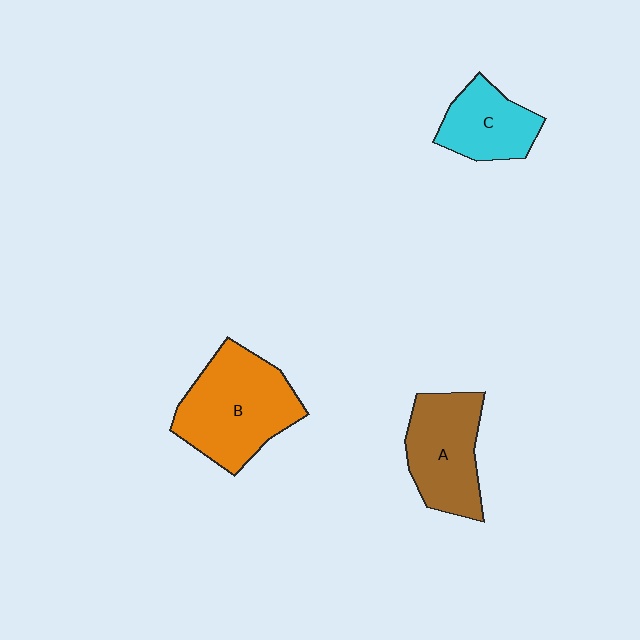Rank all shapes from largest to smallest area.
From largest to smallest: B (orange), A (brown), C (cyan).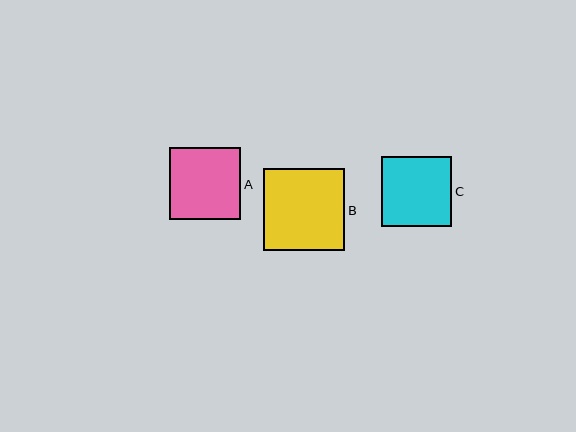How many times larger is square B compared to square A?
Square B is approximately 1.1 times the size of square A.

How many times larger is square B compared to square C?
Square B is approximately 1.2 times the size of square C.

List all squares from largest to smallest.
From largest to smallest: B, A, C.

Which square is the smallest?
Square C is the smallest with a size of approximately 70 pixels.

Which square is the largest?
Square B is the largest with a size of approximately 82 pixels.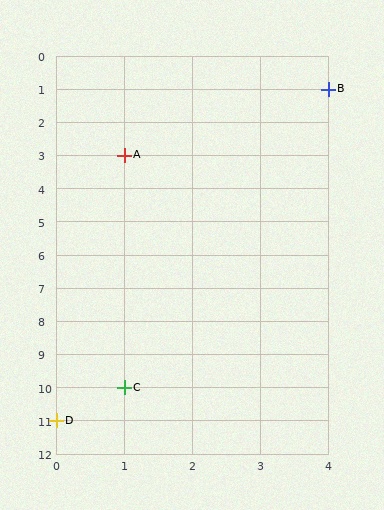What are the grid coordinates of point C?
Point C is at grid coordinates (1, 10).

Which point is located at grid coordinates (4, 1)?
Point B is at (4, 1).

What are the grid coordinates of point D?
Point D is at grid coordinates (0, 11).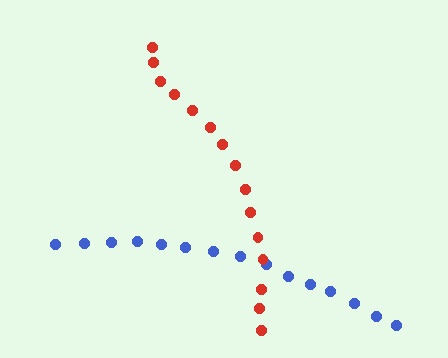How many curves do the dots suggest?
There are 2 distinct paths.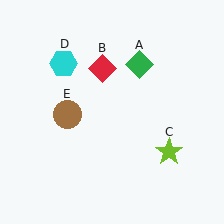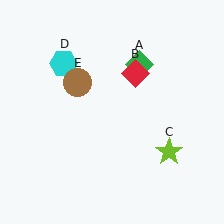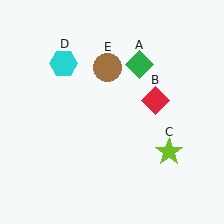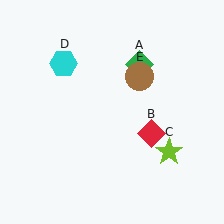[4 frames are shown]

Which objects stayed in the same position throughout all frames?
Green diamond (object A) and lime star (object C) and cyan hexagon (object D) remained stationary.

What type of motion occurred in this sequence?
The red diamond (object B), brown circle (object E) rotated clockwise around the center of the scene.